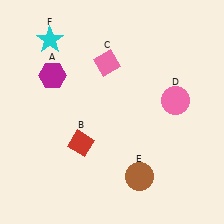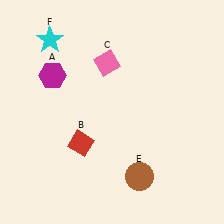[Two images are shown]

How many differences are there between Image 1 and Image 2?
There is 1 difference between the two images.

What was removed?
The pink circle (D) was removed in Image 2.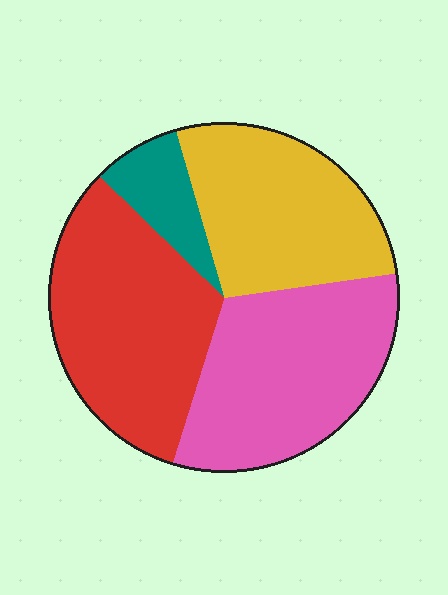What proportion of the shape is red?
Red takes up between a sixth and a third of the shape.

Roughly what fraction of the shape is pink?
Pink takes up about one third (1/3) of the shape.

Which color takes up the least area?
Teal, at roughly 10%.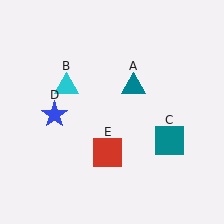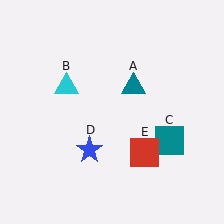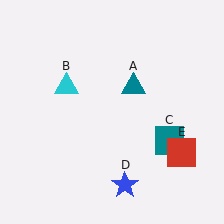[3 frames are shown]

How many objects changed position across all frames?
2 objects changed position: blue star (object D), red square (object E).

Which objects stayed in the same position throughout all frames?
Teal triangle (object A) and cyan triangle (object B) and teal square (object C) remained stationary.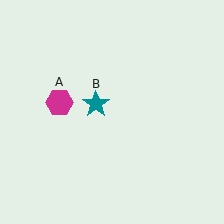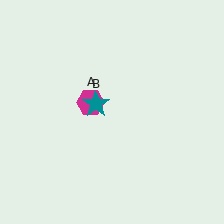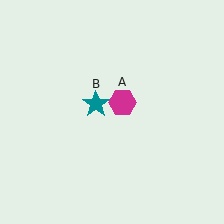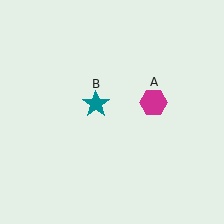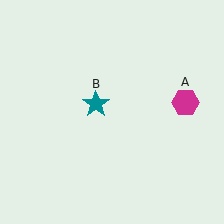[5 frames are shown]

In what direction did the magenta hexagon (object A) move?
The magenta hexagon (object A) moved right.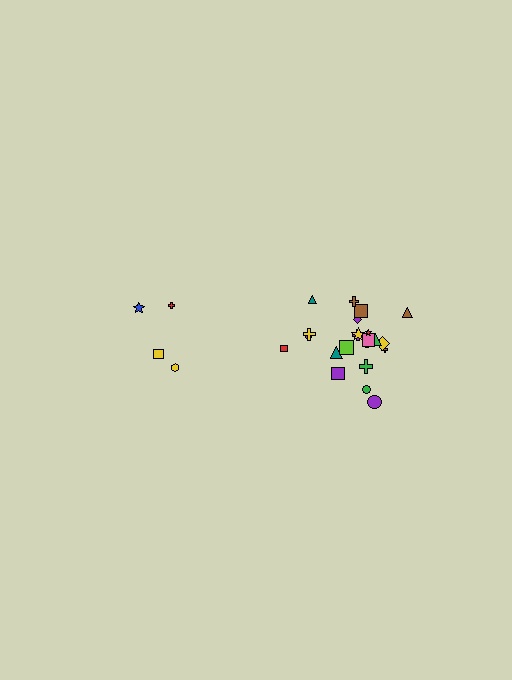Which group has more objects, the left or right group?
The right group.